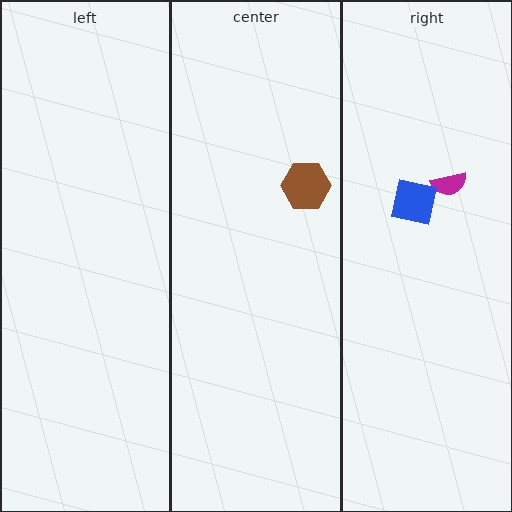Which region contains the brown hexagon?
The center region.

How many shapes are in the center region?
1.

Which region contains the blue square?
The right region.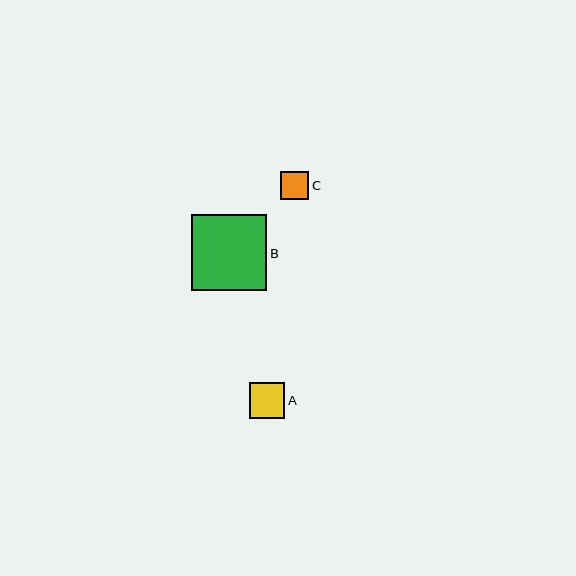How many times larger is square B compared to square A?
Square B is approximately 2.1 times the size of square A.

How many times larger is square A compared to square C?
Square A is approximately 1.2 times the size of square C.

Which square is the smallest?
Square C is the smallest with a size of approximately 28 pixels.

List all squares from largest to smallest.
From largest to smallest: B, A, C.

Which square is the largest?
Square B is the largest with a size of approximately 75 pixels.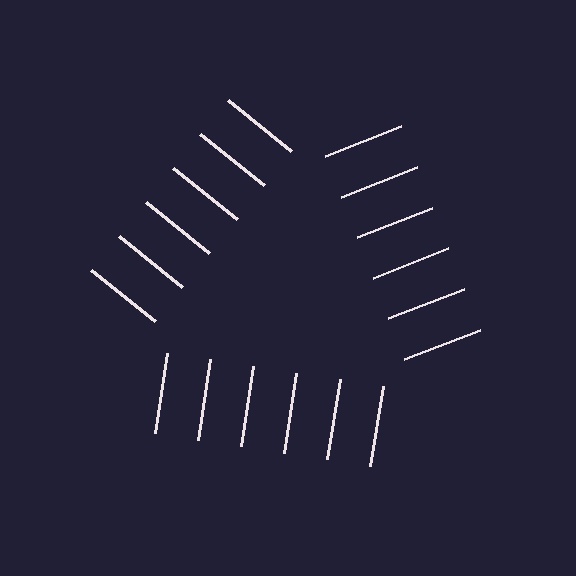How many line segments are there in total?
18 — 6 along each of the 3 edges.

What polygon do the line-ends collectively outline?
An illusory triangle — the line segments terminate on its edges but no continuous stroke is drawn.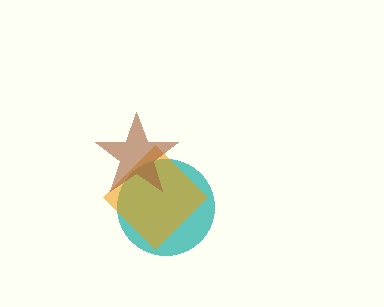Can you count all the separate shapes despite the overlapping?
Yes, there are 3 separate shapes.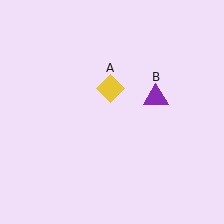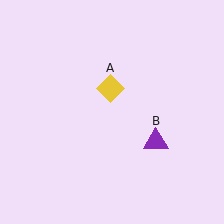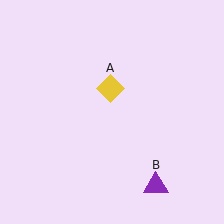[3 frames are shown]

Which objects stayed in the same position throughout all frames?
Yellow diamond (object A) remained stationary.